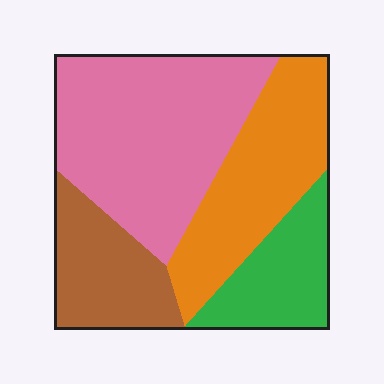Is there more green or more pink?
Pink.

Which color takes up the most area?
Pink, at roughly 40%.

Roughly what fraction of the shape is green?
Green takes up about one sixth (1/6) of the shape.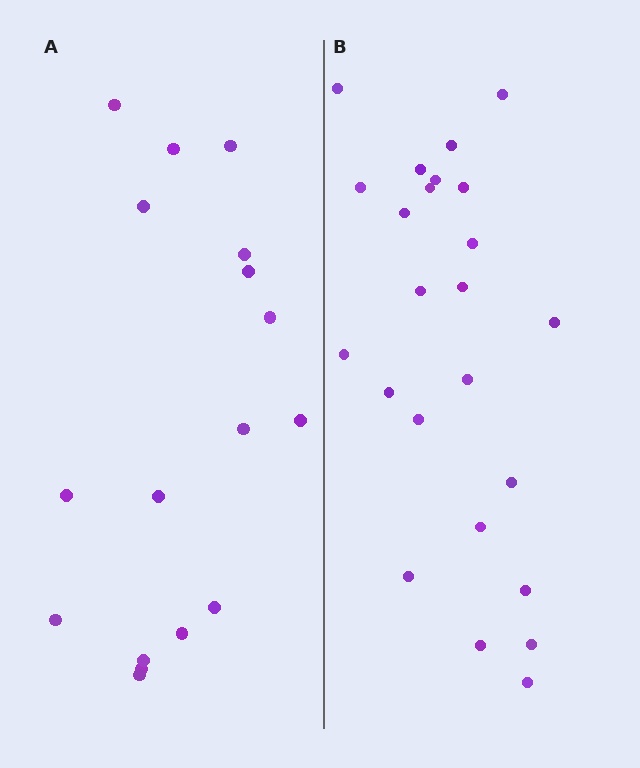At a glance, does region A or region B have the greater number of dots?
Region B (the right region) has more dots.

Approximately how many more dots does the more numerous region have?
Region B has roughly 8 or so more dots than region A.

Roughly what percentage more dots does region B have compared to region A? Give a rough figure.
About 40% more.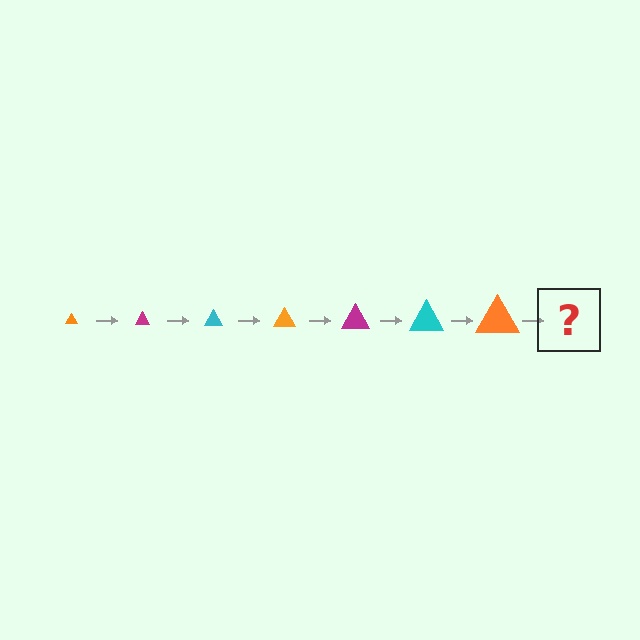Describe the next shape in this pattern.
It should be a magenta triangle, larger than the previous one.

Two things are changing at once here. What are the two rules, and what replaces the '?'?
The two rules are that the triangle grows larger each step and the color cycles through orange, magenta, and cyan. The '?' should be a magenta triangle, larger than the previous one.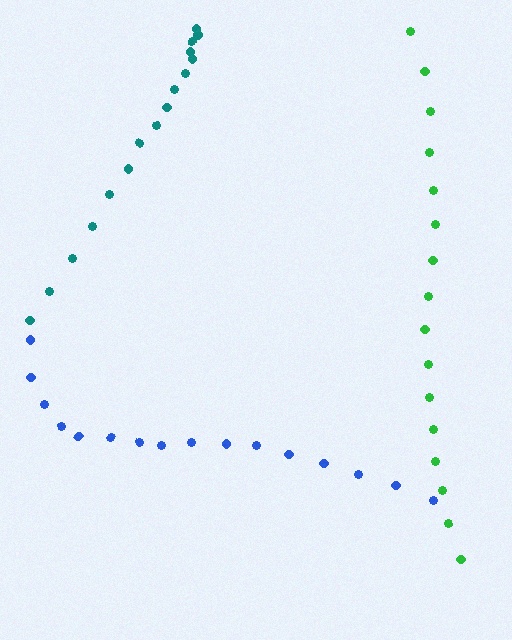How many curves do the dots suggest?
There are 3 distinct paths.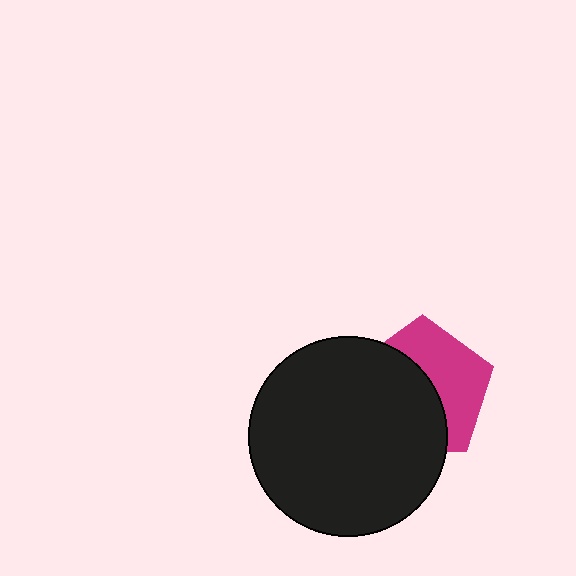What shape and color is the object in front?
The object in front is a black circle.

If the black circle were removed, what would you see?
You would see the complete magenta pentagon.